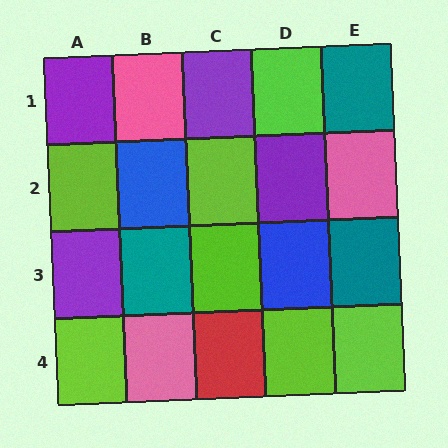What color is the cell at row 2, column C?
Lime.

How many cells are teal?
3 cells are teal.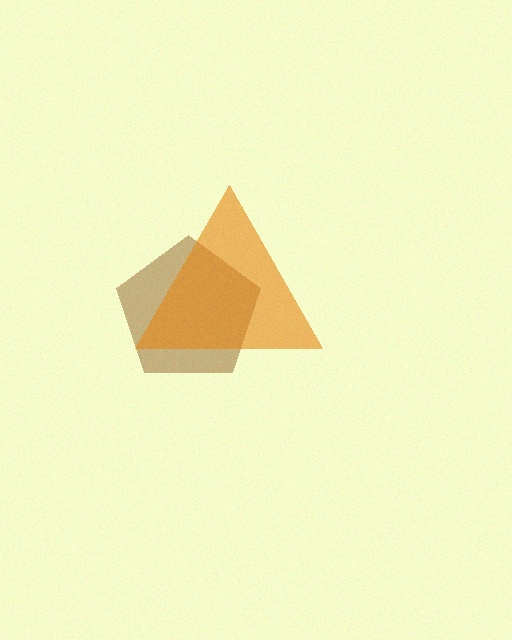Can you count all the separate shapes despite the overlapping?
Yes, there are 2 separate shapes.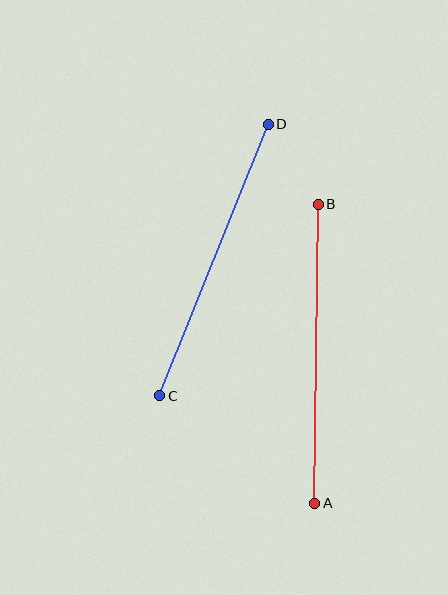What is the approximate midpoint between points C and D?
The midpoint is at approximately (214, 260) pixels.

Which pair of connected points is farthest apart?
Points A and B are farthest apart.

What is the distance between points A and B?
The distance is approximately 299 pixels.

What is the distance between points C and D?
The distance is approximately 293 pixels.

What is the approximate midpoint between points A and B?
The midpoint is at approximately (316, 354) pixels.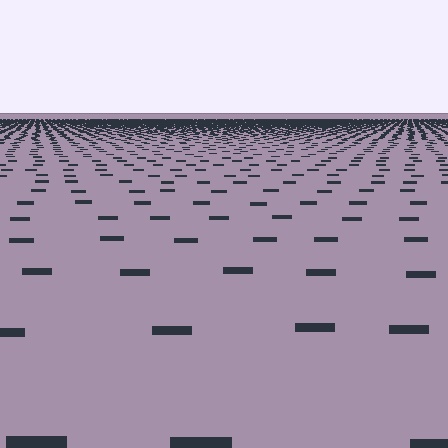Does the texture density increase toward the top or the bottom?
Density increases toward the top.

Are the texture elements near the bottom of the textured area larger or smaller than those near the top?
Larger. Near the bottom, elements are closer to the viewer and appear at a bigger on-screen size.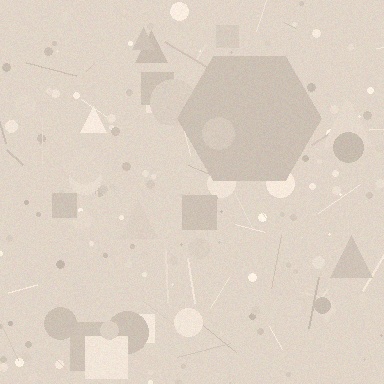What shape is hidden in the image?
A hexagon is hidden in the image.